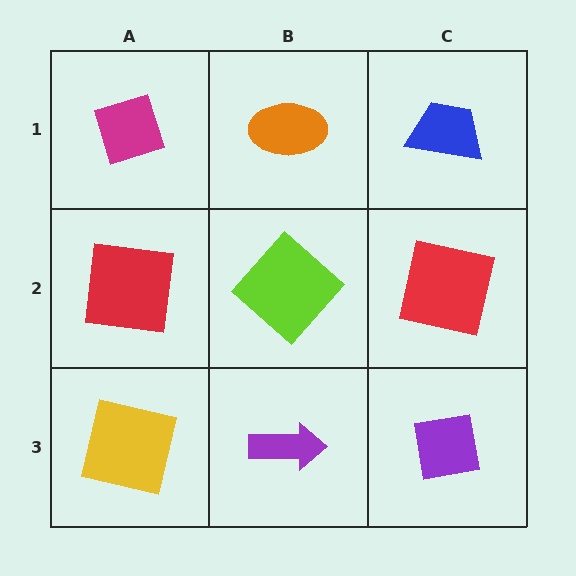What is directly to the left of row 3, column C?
A purple arrow.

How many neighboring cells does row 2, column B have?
4.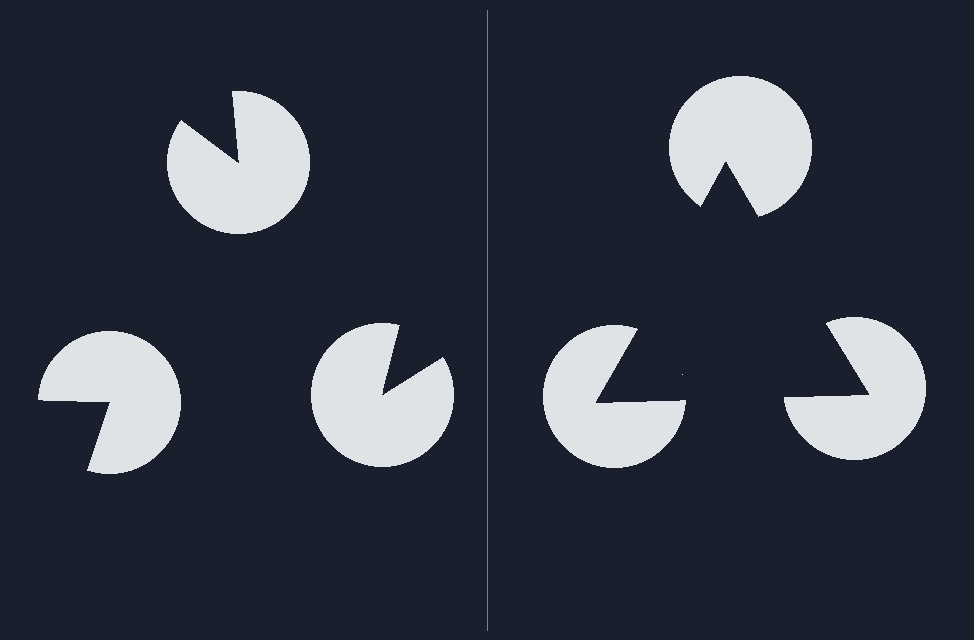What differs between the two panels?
The pac-man discs are positioned identically on both sides; only the wedge orientations differ. On the right they align to a triangle; on the left they are misaligned.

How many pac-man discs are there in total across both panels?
6 — 3 on each side.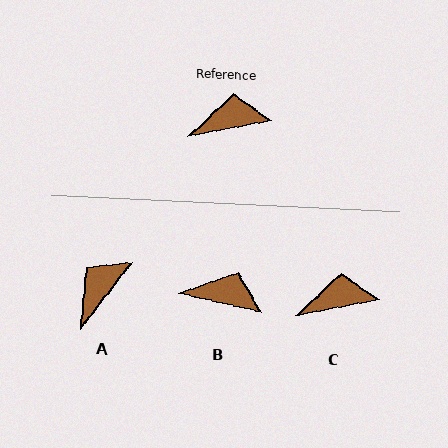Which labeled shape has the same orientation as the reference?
C.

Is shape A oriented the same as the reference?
No, it is off by about 41 degrees.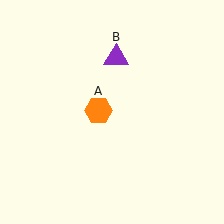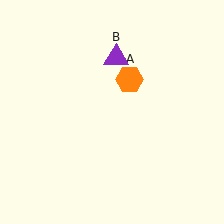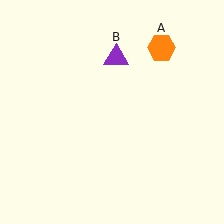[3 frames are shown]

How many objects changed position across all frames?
1 object changed position: orange hexagon (object A).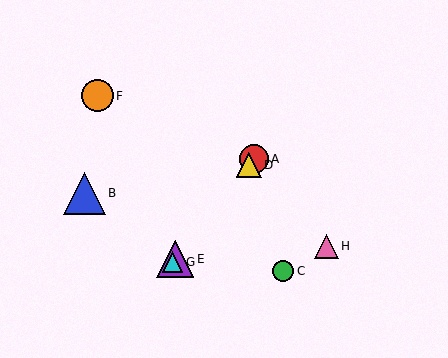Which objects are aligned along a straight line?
Objects A, D, E, G are aligned along a straight line.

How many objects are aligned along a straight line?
4 objects (A, D, E, G) are aligned along a straight line.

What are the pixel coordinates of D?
Object D is at (249, 165).